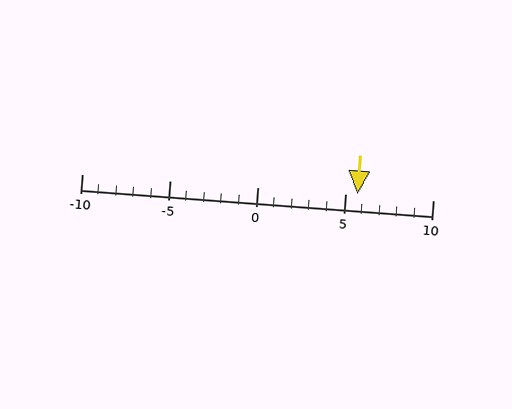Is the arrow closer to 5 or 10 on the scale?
The arrow is closer to 5.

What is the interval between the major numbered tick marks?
The major tick marks are spaced 5 units apart.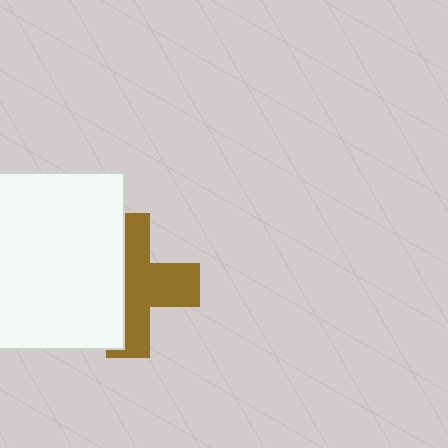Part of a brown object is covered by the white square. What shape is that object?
It is a cross.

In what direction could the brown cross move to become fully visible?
The brown cross could move right. That would shift it out from behind the white square entirely.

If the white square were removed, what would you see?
You would see the complete brown cross.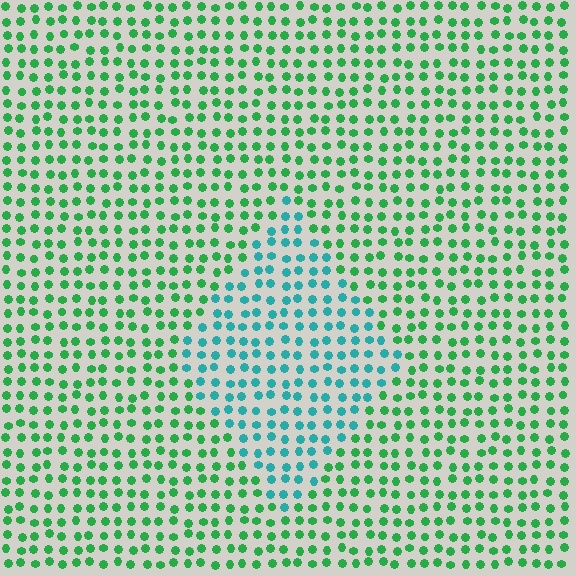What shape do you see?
I see a diamond.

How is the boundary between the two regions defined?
The boundary is defined purely by a slight shift in hue (about 44 degrees). Spacing, size, and orientation are identical on both sides.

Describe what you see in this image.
The image is filled with small green elements in a uniform arrangement. A diamond-shaped region is visible where the elements are tinted to a slightly different hue, forming a subtle color boundary.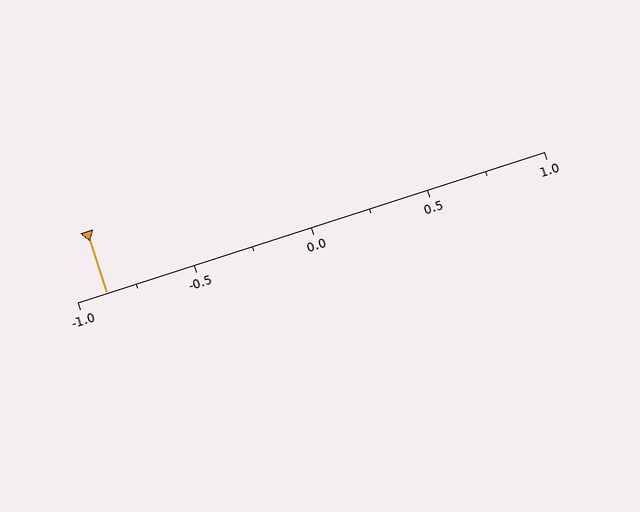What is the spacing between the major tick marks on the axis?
The major ticks are spaced 0.5 apart.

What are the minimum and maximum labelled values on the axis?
The axis runs from -1.0 to 1.0.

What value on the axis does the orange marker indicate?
The marker indicates approximately -0.88.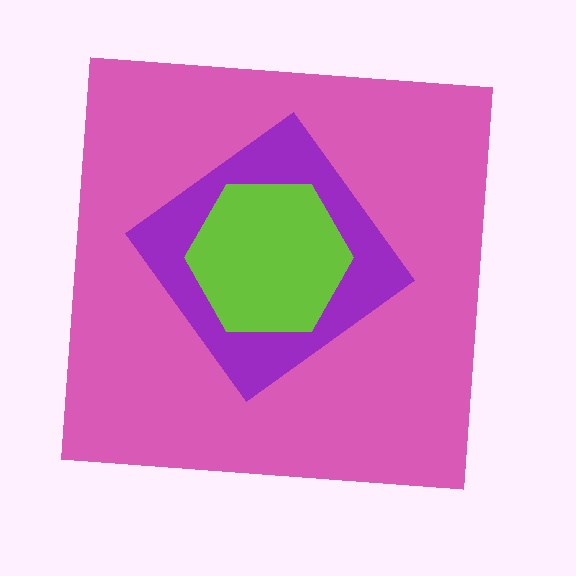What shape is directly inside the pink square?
The purple diamond.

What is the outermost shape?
The pink square.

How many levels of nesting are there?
3.